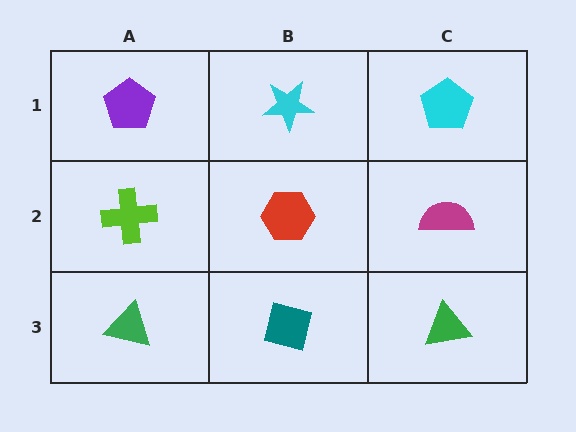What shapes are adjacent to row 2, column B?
A cyan star (row 1, column B), a teal square (row 3, column B), a lime cross (row 2, column A), a magenta semicircle (row 2, column C).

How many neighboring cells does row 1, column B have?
3.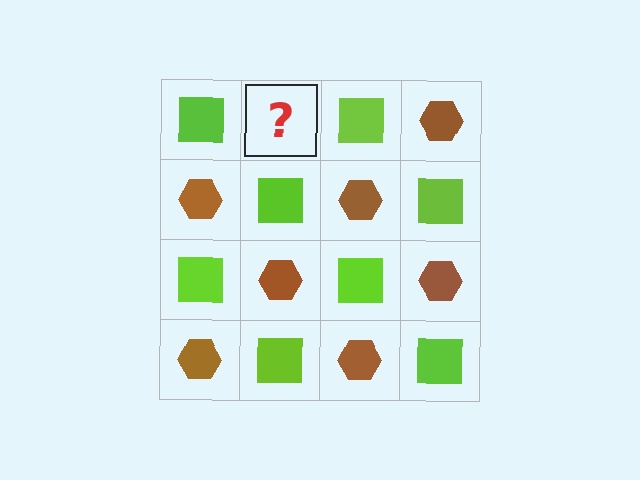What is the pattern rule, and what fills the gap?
The rule is that it alternates lime square and brown hexagon in a checkerboard pattern. The gap should be filled with a brown hexagon.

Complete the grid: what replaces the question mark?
The question mark should be replaced with a brown hexagon.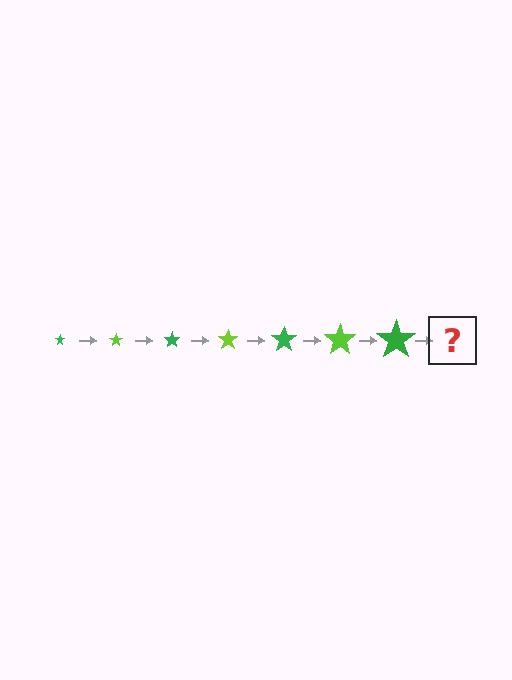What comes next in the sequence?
The next element should be a lime star, larger than the previous one.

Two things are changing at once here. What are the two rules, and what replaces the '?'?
The two rules are that the star grows larger each step and the color cycles through green and lime. The '?' should be a lime star, larger than the previous one.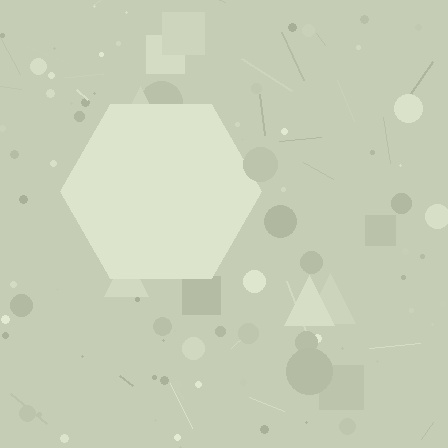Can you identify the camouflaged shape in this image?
The camouflaged shape is a hexagon.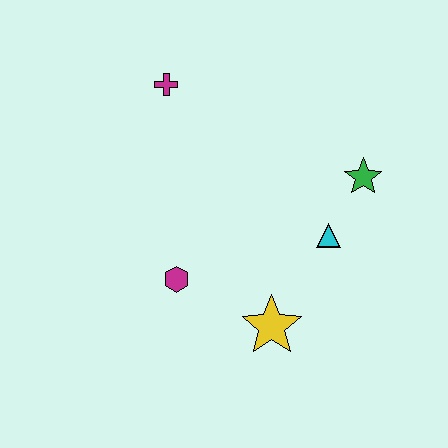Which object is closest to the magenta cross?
The magenta hexagon is closest to the magenta cross.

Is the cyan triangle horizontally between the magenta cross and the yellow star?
No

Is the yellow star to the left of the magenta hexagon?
No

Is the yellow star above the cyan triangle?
No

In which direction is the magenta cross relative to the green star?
The magenta cross is to the left of the green star.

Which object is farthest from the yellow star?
The magenta cross is farthest from the yellow star.